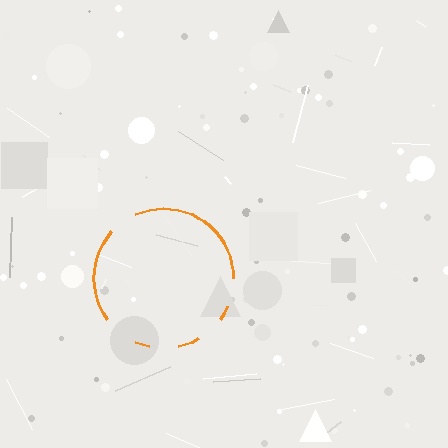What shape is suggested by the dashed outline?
The dashed outline suggests a circle.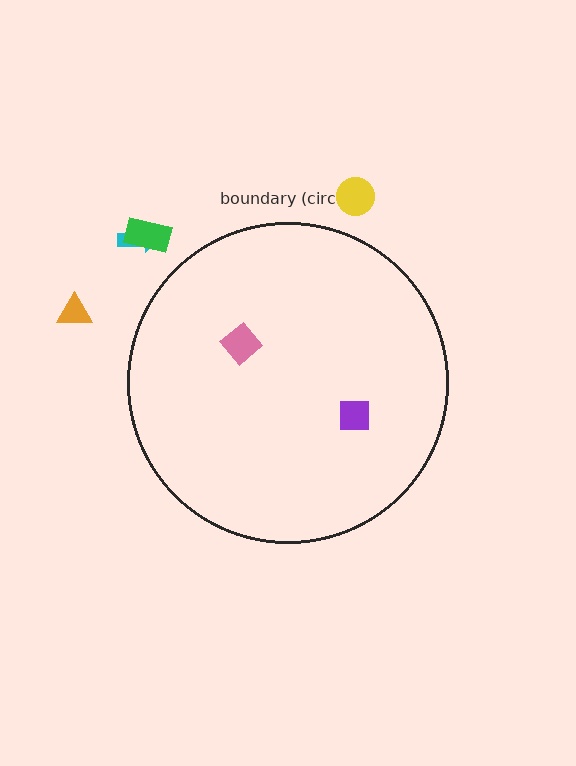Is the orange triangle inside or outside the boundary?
Outside.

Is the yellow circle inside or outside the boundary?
Outside.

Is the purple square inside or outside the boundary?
Inside.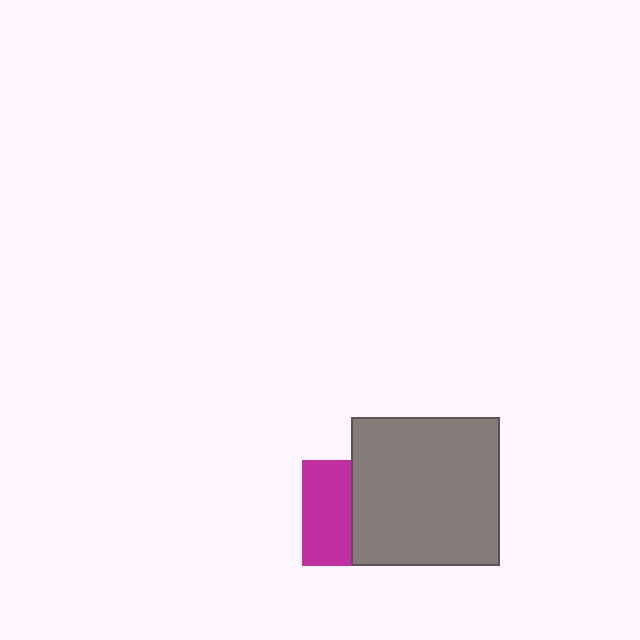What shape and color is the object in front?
The object in front is a gray square.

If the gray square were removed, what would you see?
You would see the complete magenta square.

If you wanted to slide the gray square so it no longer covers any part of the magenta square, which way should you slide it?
Slide it right — that is the most direct way to separate the two shapes.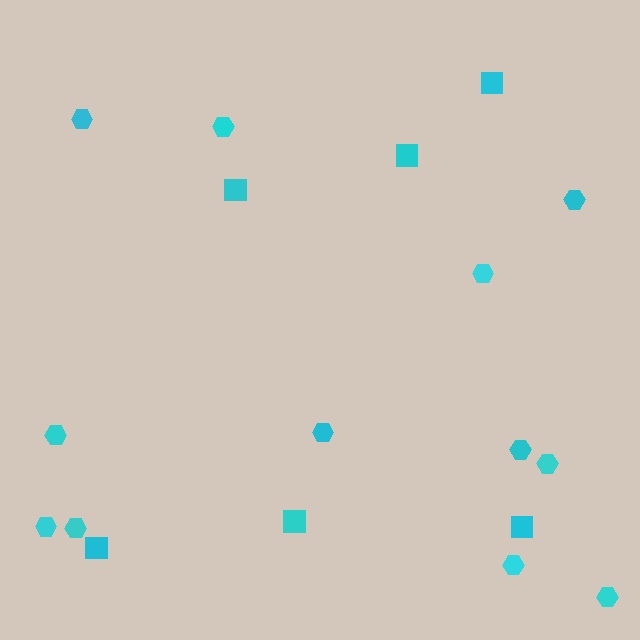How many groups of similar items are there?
There are 2 groups: one group of squares (6) and one group of hexagons (12).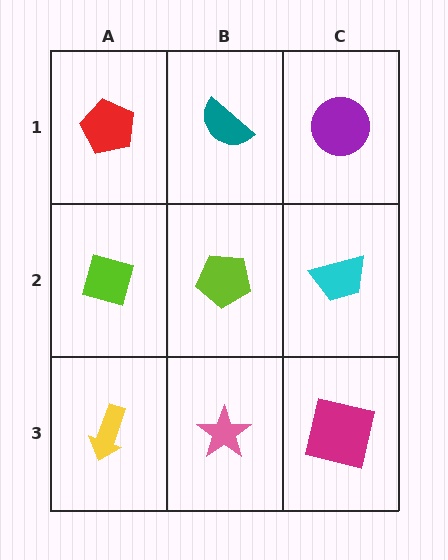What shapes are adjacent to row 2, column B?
A teal semicircle (row 1, column B), a pink star (row 3, column B), a lime diamond (row 2, column A), a cyan trapezoid (row 2, column C).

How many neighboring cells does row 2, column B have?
4.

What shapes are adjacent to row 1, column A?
A lime diamond (row 2, column A), a teal semicircle (row 1, column B).